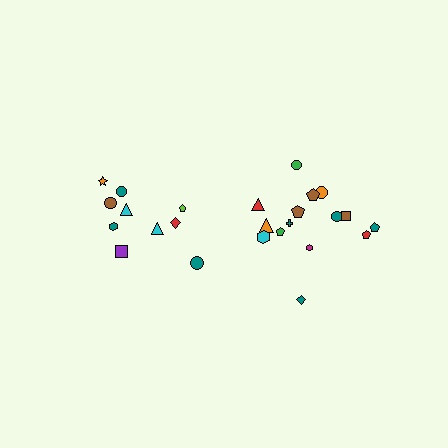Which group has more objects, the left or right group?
The right group.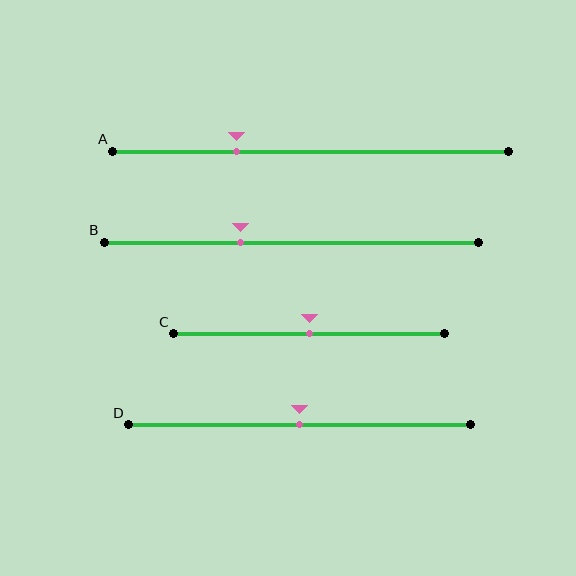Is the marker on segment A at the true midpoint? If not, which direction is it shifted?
No, the marker on segment A is shifted to the left by about 19% of the segment length.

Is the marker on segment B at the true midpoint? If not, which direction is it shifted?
No, the marker on segment B is shifted to the left by about 14% of the segment length.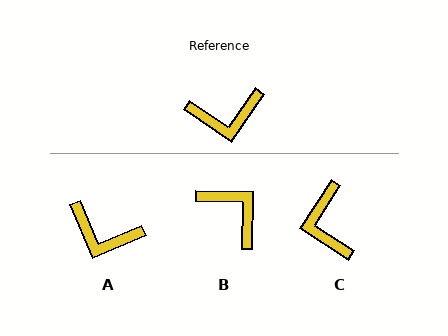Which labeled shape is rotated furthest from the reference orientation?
B, about 123 degrees away.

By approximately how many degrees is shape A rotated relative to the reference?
Approximately 33 degrees clockwise.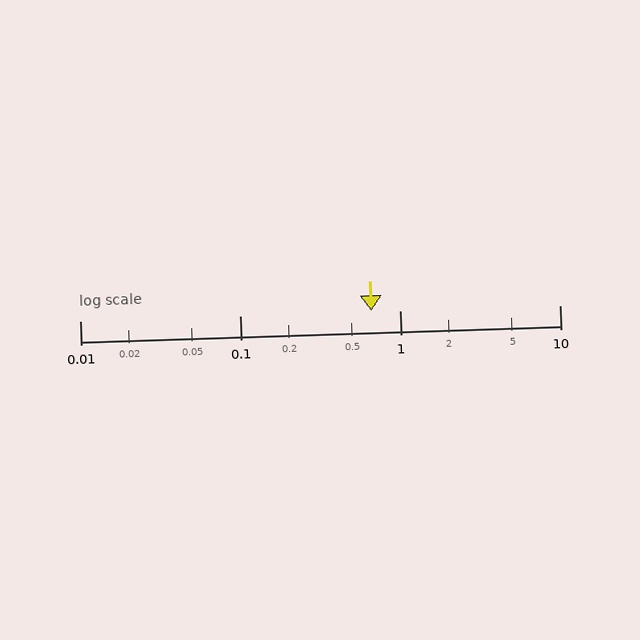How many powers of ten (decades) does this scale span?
The scale spans 3 decades, from 0.01 to 10.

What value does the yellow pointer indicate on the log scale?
The pointer indicates approximately 0.66.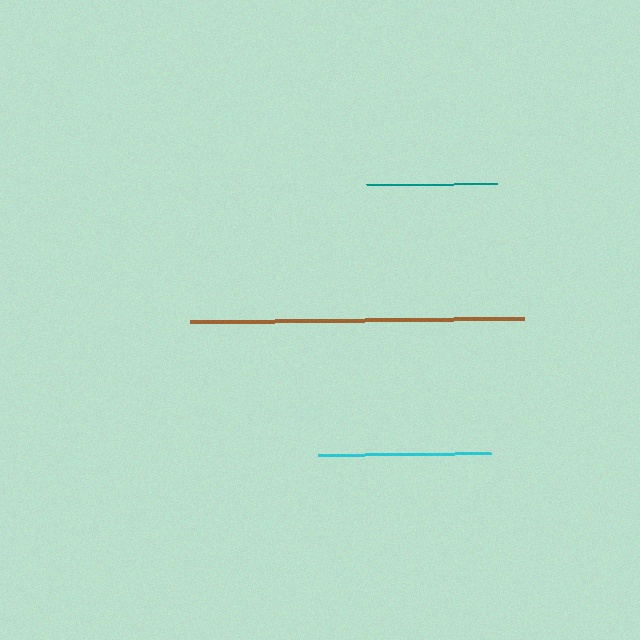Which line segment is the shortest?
The teal line is the shortest at approximately 131 pixels.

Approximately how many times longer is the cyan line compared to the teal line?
The cyan line is approximately 1.3 times the length of the teal line.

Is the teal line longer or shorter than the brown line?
The brown line is longer than the teal line.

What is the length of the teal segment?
The teal segment is approximately 131 pixels long.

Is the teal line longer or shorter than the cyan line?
The cyan line is longer than the teal line.